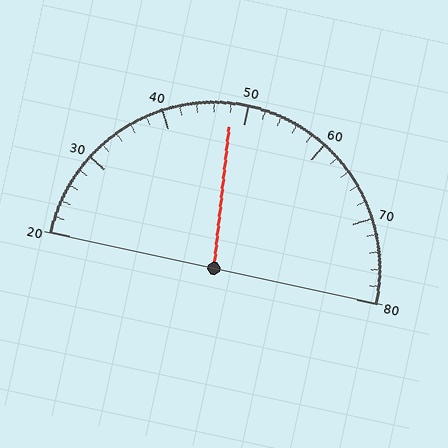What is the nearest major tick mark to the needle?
The nearest major tick mark is 50.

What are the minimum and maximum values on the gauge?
The gauge ranges from 20 to 80.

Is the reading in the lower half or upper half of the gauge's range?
The reading is in the lower half of the range (20 to 80).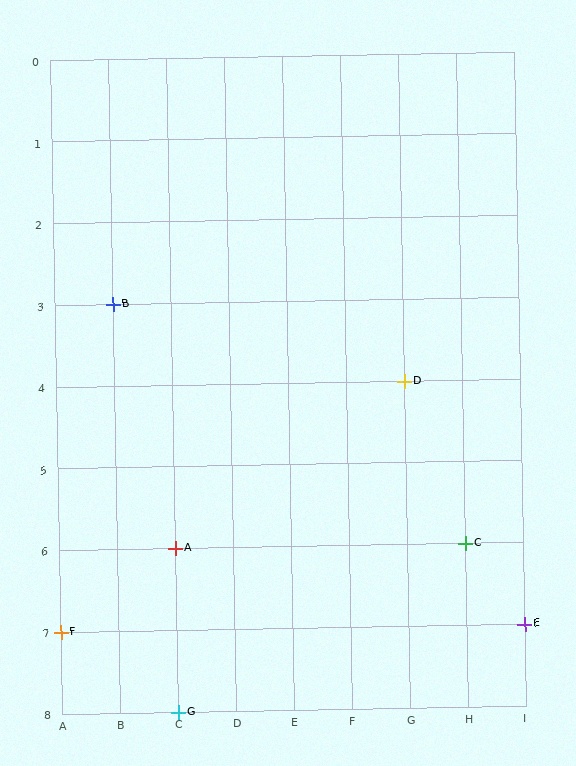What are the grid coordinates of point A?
Point A is at grid coordinates (C, 6).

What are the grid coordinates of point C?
Point C is at grid coordinates (H, 6).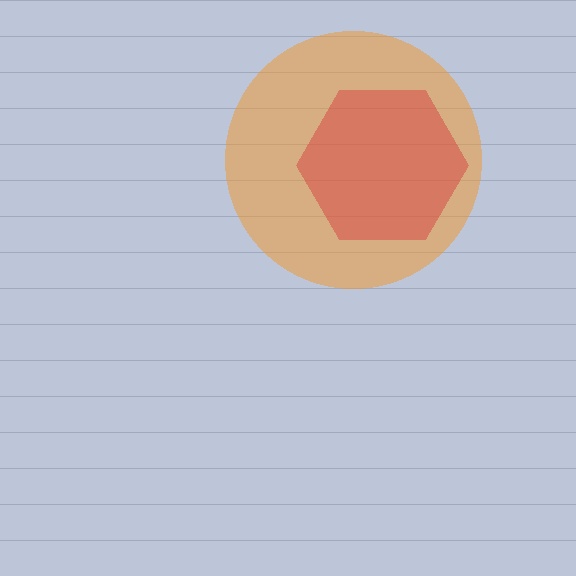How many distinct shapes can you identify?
There are 2 distinct shapes: an orange circle, a red hexagon.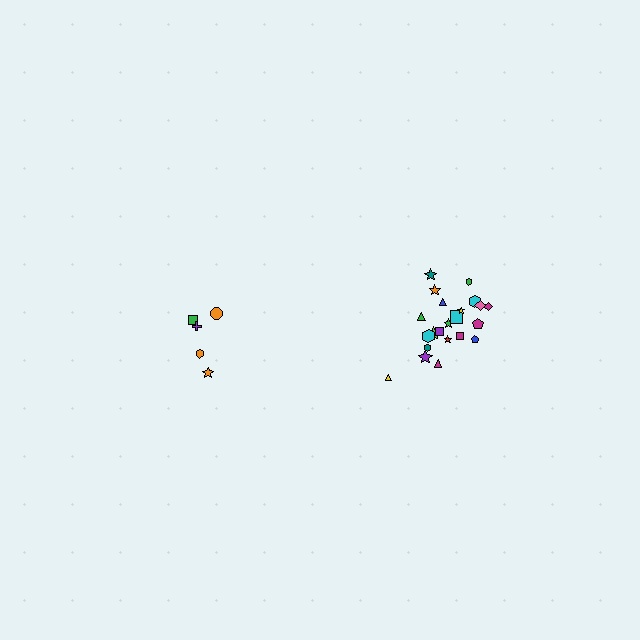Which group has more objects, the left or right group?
The right group.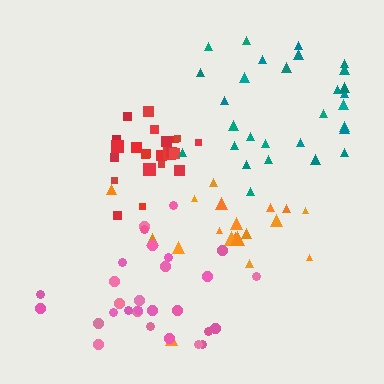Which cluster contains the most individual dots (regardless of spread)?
Pink (29).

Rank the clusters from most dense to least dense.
red, pink, teal, orange.